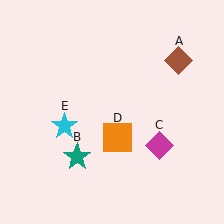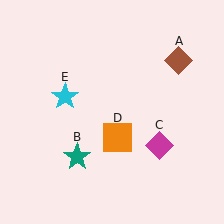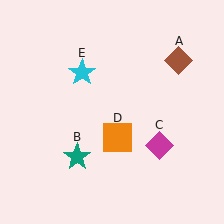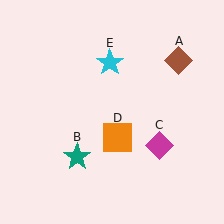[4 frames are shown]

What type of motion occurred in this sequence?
The cyan star (object E) rotated clockwise around the center of the scene.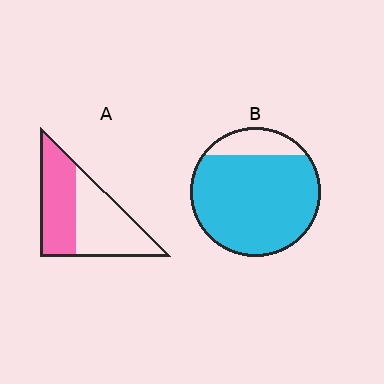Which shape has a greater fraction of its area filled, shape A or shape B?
Shape B.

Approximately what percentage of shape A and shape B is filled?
A is approximately 45% and B is approximately 85%.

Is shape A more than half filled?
Roughly half.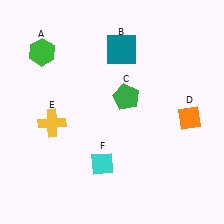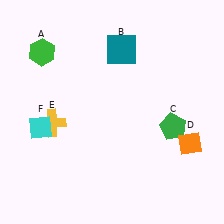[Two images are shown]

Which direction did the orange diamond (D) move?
The orange diamond (D) moved down.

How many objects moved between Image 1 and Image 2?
3 objects moved between the two images.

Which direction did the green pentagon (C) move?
The green pentagon (C) moved right.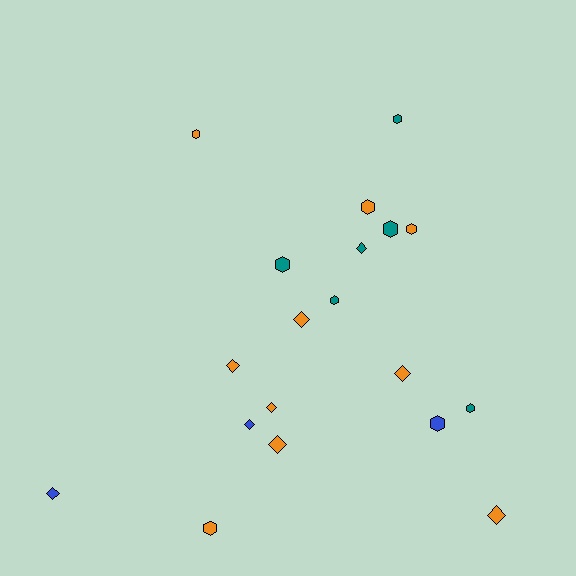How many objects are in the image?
There are 19 objects.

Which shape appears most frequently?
Hexagon, with 10 objects.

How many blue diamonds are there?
There are 2 blue diamonds.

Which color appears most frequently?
Orange, with 10 objects.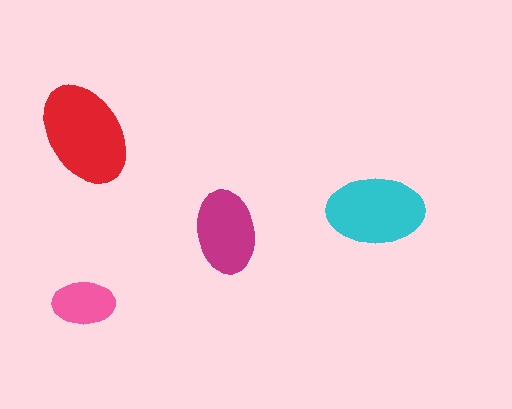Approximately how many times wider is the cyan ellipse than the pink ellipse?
About 1.5 times wider.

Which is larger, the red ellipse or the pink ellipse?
The red one.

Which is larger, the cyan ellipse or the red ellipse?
The red one.